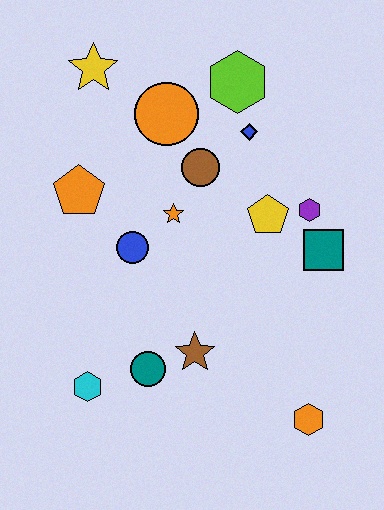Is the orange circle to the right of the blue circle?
Yes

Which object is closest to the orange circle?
The brown circle is closest to the orange circle.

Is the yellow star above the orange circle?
Yes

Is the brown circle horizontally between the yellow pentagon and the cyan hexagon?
Yes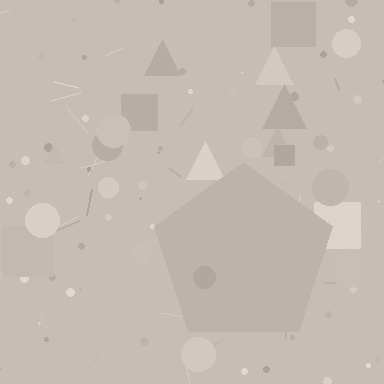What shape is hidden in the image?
A pentagon is hidden in the image.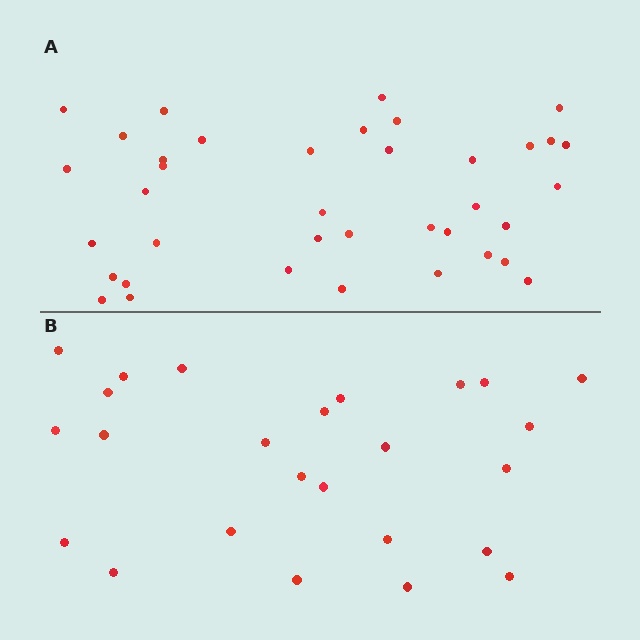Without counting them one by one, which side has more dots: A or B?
Region A (the top region) has more dots.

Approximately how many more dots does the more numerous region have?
Region A has approximately 15 more dots than region B.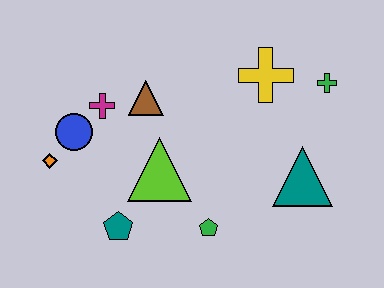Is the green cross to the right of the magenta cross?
Yes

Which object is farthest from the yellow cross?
The orange diamond is farthest from the yellow cross.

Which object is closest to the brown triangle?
The magenta cross is closest to the brown triangle.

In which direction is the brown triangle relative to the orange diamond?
The brown triangle is to the right of the orange diamond.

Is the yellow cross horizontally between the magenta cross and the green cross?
Yes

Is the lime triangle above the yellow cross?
No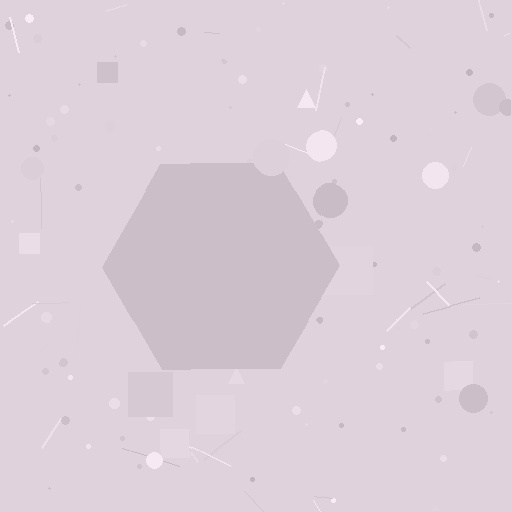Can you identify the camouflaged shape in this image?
The camouflaged shape is a hexagon.